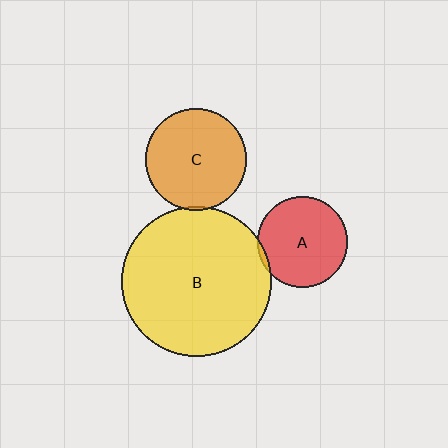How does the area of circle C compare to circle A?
Approximately 1.3 times.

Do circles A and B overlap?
Yes.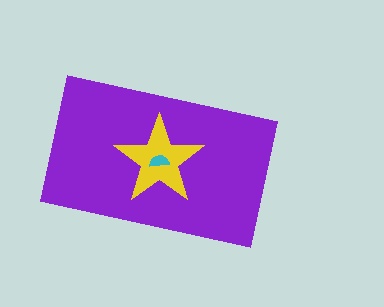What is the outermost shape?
The purple rectangle.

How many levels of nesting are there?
3.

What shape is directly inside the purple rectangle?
The yellow star.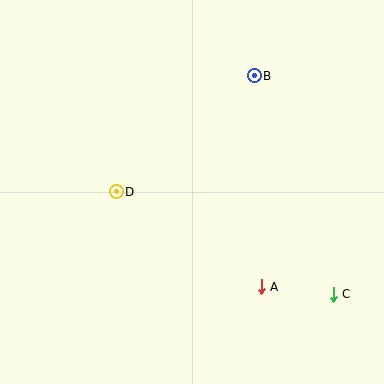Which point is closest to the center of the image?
Point D at (116, 192) is closest to the center.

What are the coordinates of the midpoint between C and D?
The midpoint between C and D is at (225, 243).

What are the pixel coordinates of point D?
Point D is at (116, 192).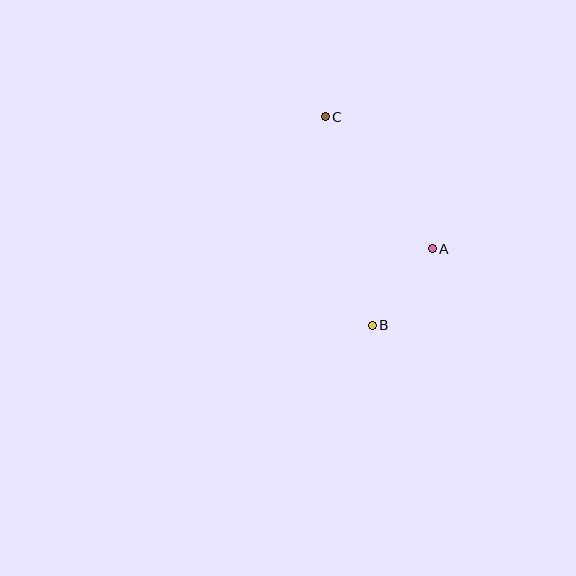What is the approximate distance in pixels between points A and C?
The distance between A and C is approximately 170 pixels.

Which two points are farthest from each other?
Points B and C are farthest from each other.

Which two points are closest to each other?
Points A and B are closest to each other.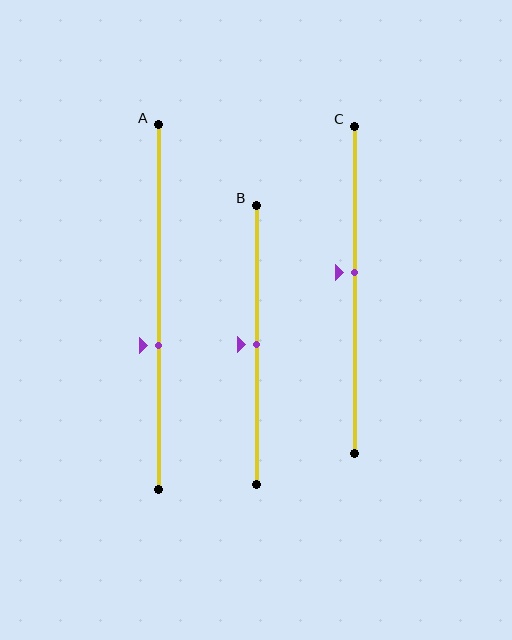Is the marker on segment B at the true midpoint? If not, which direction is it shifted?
Yes, the marker on segment B is at the true midpoint.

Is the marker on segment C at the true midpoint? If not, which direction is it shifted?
No, the marker on segment C is shifted upward by about 5% of the segment length.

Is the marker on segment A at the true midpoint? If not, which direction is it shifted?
No, the marker on segment A is shifted downward by about 10% of the segment length.